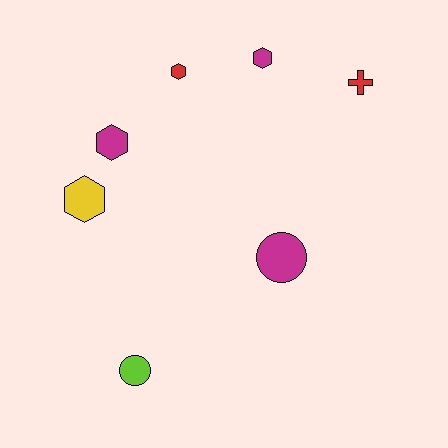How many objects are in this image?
There are 7 objects.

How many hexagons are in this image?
There are 4 hexagons.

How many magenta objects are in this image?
There are 3 magenta objects.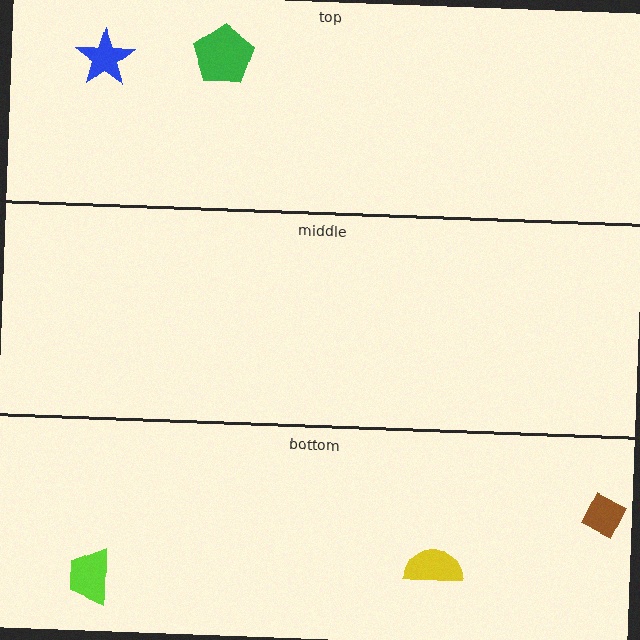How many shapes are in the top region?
2.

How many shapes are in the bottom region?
3.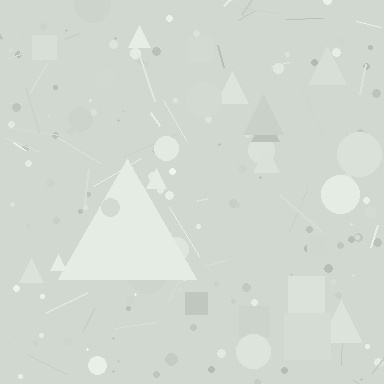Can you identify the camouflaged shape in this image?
The camouflaged shape is a triangle.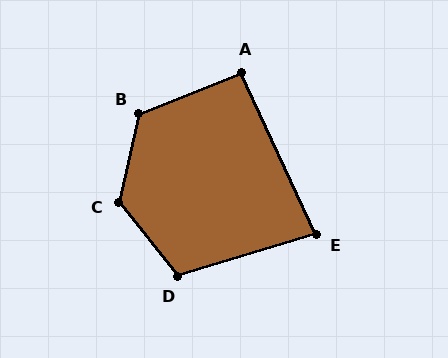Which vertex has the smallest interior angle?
E, at approximately 82 degrees.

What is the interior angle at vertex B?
Approximately 124 degrees (obtuse).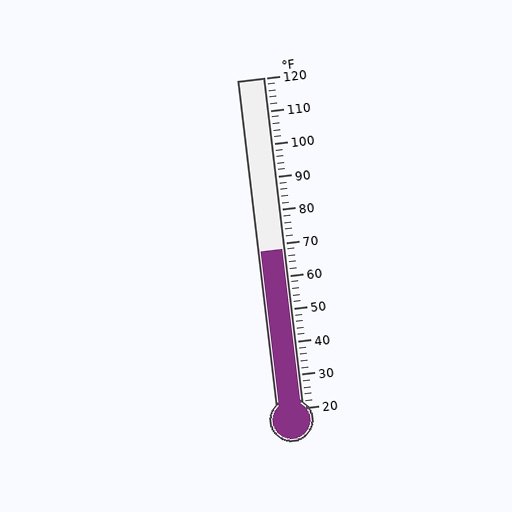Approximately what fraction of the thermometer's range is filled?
The thermometer is filled to approximately 50% of its range.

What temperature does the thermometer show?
The thermometer shows approximately 68°F.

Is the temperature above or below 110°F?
The temperature is below 110°F.